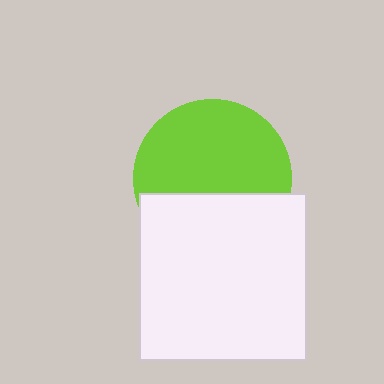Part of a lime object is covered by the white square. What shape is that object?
It is a circle.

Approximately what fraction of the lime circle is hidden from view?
Roughly 38% of the lime circle is hidden behind the white square.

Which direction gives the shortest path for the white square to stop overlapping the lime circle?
Moving down gives the shortest separation.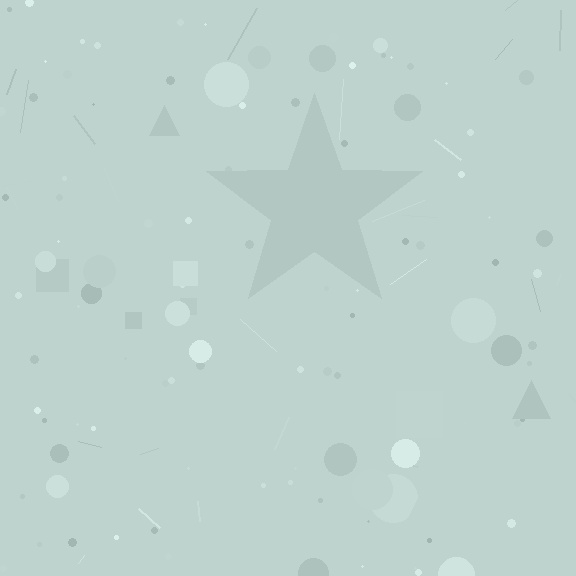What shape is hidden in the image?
A star is hidden in the image.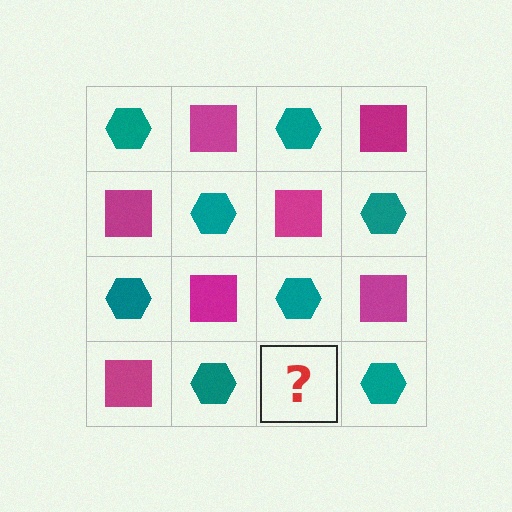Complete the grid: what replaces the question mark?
The question mark should be replaced with a magenta square.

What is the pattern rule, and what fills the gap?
The rule is that it alternates teal hexagon and magenta square in a checkerboard pattern. The gap should be filled with a magenta square.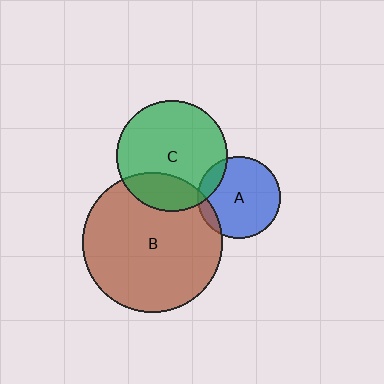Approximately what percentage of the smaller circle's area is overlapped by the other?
Approximately 10%.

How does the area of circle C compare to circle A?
Approximately 1.8 times.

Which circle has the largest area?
Circle B (brown).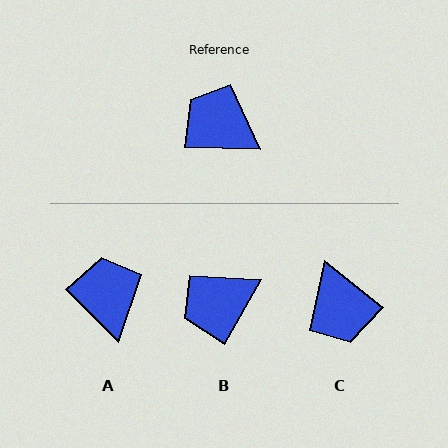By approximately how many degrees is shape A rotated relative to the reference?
Approximately 43 degrees clockwise.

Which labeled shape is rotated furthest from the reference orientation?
C, about 143 degrees away.